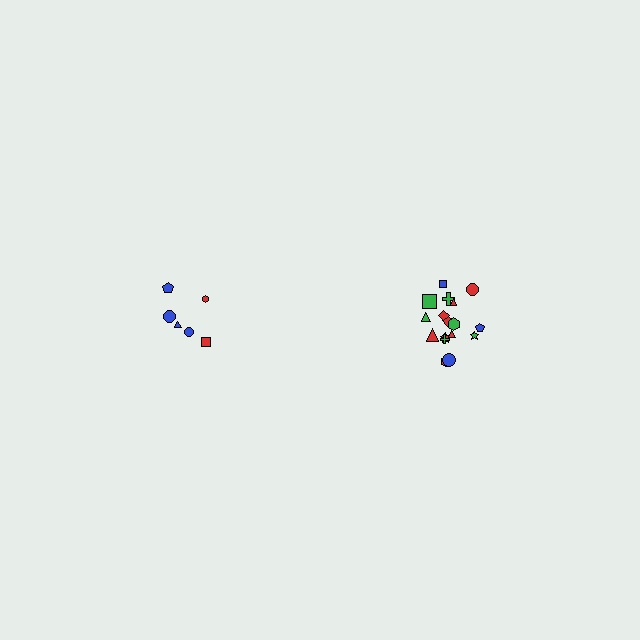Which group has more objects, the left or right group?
The right group.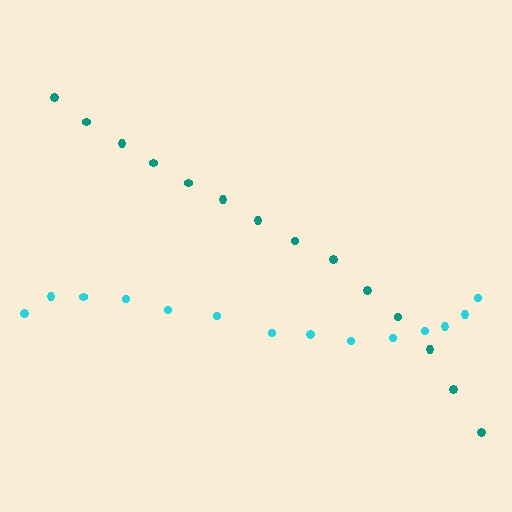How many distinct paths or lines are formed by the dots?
There are 2 distinct paths.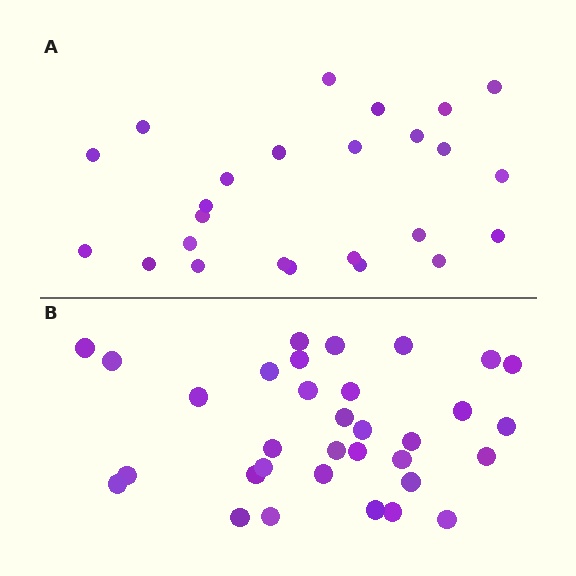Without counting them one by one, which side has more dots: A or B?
Region B (the bottom region) has more dots.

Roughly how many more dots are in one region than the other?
Region B has roughly 8 or so more dots than region A.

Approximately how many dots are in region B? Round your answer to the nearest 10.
About 30 dots. (The exact count is 33, which rounds to 30.)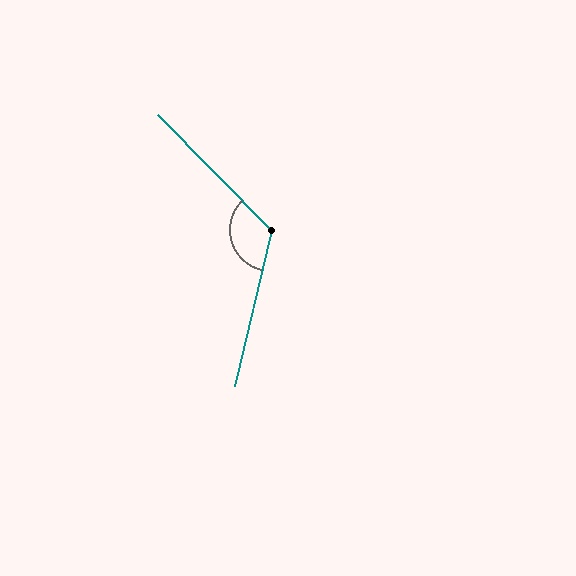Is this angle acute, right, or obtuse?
It is obtuse.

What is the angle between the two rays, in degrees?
Approximately 122 degrees.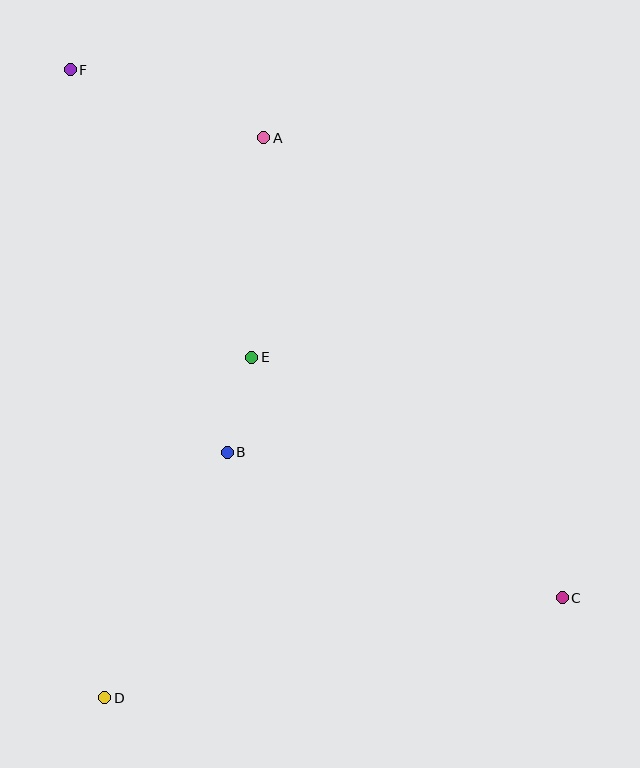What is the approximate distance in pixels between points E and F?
The distance between E and F is approximately 340 pixels.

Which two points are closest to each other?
Points B and E are closest to each other.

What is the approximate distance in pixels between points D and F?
The distance between D and F is approximately 629 pixels.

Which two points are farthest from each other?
Points C and F are farthest from each other.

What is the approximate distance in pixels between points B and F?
The distance between B and F is approximately 413 pixels.